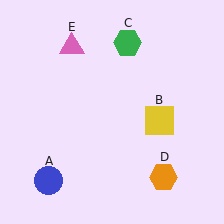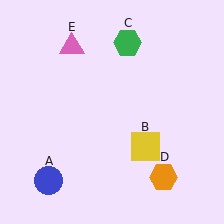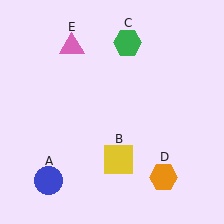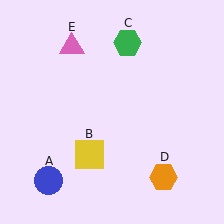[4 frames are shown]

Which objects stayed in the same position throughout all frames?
Blue circle (object A) and green hexagon (object C) and orange hexagon (object D) and pink triangle (object E) remained stationary.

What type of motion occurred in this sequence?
The yellow square (object B) rotated clockwise around the center of the scene.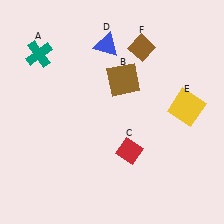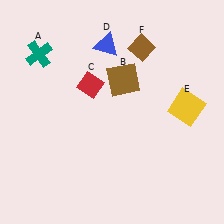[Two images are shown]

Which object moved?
The red diamond (C) moved up.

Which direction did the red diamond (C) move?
The red diamond (C) moved up.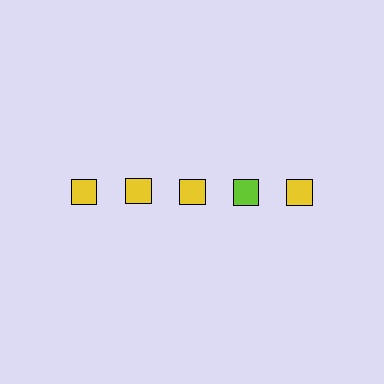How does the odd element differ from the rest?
It has a different color: lime instead of yellow.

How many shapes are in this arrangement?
There are 5 shapes arranged in a grid pattern.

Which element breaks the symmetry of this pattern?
The lime square in the top row, second from right column breaks the symmetry. All other shapes are yellow squares.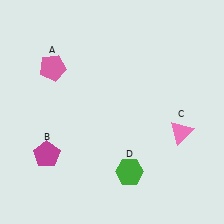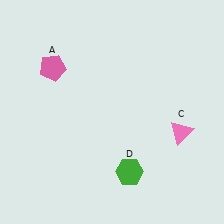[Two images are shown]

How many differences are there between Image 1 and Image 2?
There is 1 difference between the two images.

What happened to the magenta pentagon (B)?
The magenta pentagon (B) was removed in Image 2. It was in the bottom-left area of Image 1.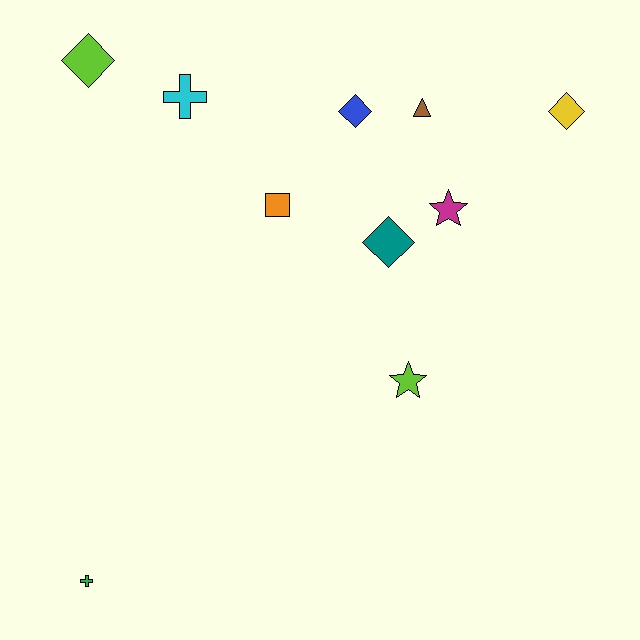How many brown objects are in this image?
There is 1 brown object.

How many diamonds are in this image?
There are 4 diamonds.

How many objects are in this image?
There are 10 objects.